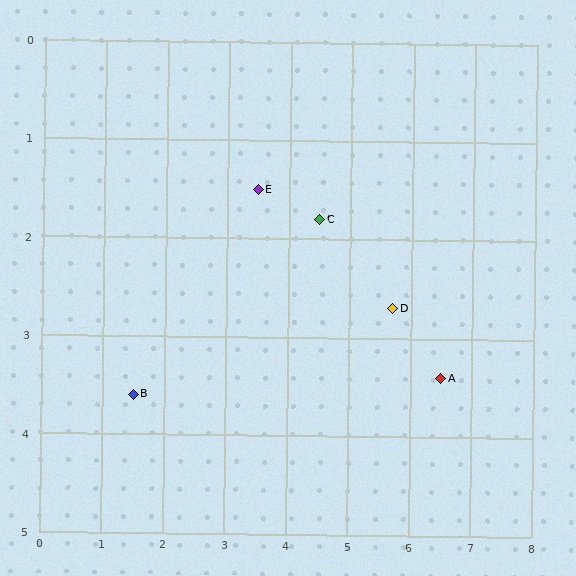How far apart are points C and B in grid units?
Points C and B are about 3.5 grid units apart.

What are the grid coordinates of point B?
Point B is at approximately (1.5, 3.6).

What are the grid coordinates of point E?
Point E is at approximately (3.5, 1.5).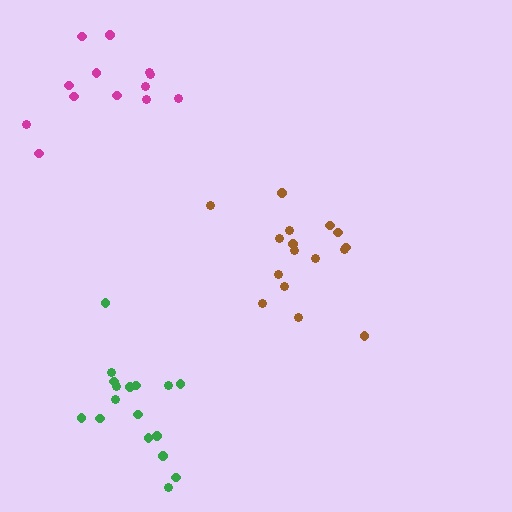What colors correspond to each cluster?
The clusters are colored: magenta, green, brown.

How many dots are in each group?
Group 1: 13 dots, Group 2: 17 dots, Group 3: 16 dots (46 total).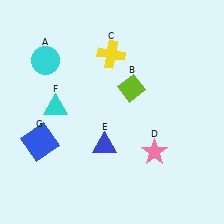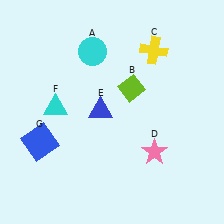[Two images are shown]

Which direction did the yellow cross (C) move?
The yellow cross (C) moved right.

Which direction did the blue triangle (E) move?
The blue triangle (E) moved up.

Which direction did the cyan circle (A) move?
The cyan circle (A) moved right.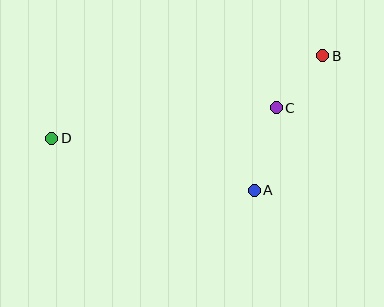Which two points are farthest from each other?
Points B and D are farthest from each other.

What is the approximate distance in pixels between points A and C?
The distance between A and C is approximately 85 pixels.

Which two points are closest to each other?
Points B and C are closest to each other.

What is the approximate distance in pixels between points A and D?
The distance between A and D is approximately 209 pixels.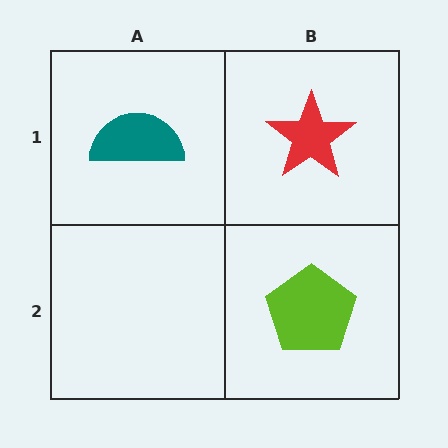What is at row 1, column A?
A teal semicircle.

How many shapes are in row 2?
1 shape.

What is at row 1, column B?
A red star.